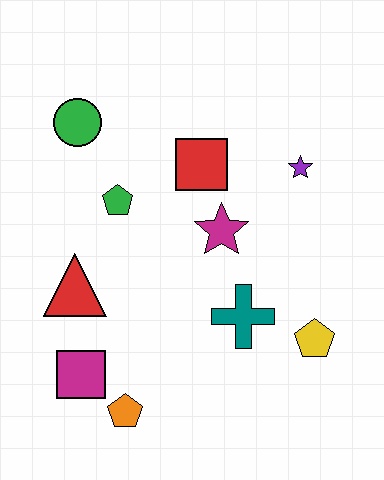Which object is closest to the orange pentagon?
The magenta square is closest to the orange pentagon.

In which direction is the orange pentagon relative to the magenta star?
The orange pentagon is below the magenta star.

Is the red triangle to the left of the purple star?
Yes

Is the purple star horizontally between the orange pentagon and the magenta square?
No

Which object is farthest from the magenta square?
The purple star is farthest from the magenta square.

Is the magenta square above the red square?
No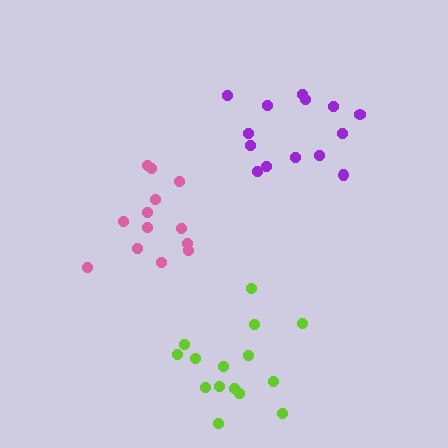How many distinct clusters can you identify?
There are 3 distinct clusters.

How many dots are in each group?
Group 1: 15 dots, Group 2: 14 dots, Group 3: 13 dots (42 total).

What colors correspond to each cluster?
The clusters are colored: lime, purple, pink.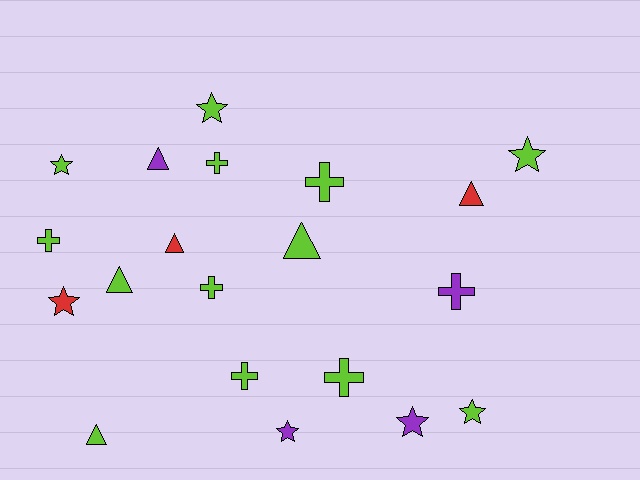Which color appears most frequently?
Lime, with 13 objects.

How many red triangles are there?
There are 2 red triangles.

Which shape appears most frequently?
Star, with 7 objects.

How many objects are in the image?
There are 20 objects.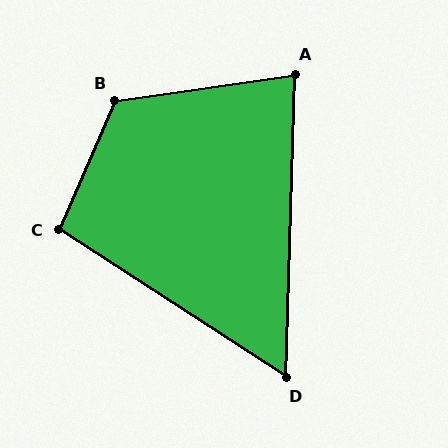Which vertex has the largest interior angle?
B, at approximately 121 degrees.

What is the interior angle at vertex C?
Approximately 100 degrees (obtuse).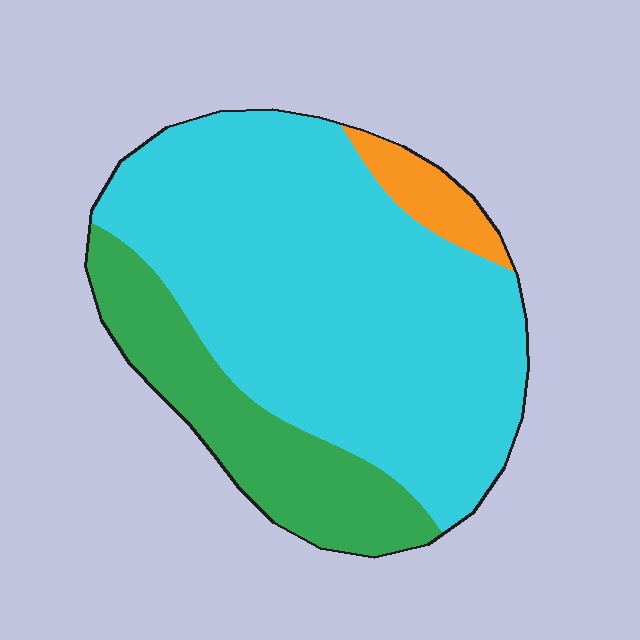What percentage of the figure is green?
Green covers 23% of the figure.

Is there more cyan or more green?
Cyan.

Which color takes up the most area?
Cyan, at roughly 70%.